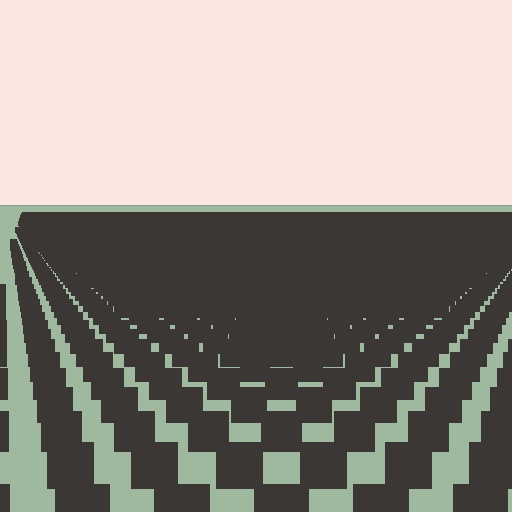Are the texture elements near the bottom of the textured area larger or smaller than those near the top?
Larger. Near the bottom, elements are closer to the viewer and appear at a bigger on-screen size.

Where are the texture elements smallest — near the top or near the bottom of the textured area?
Near the top.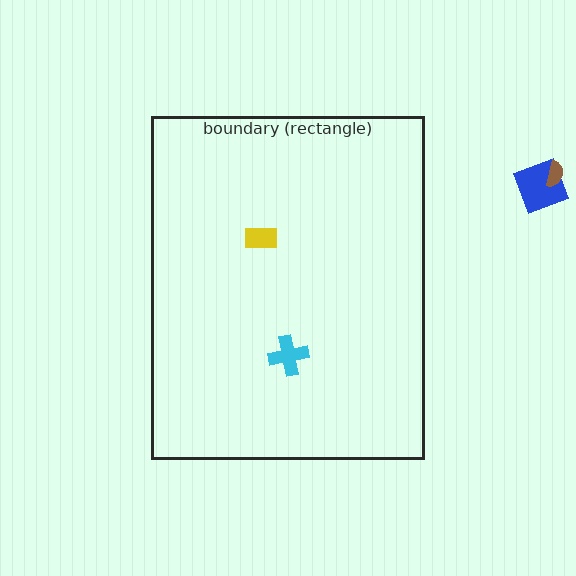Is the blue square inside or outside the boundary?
Outside.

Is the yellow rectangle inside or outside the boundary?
Inside.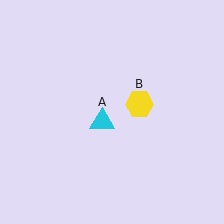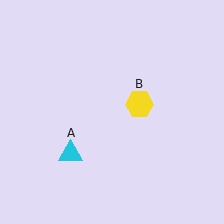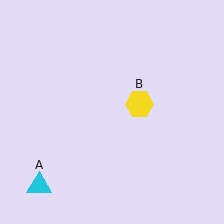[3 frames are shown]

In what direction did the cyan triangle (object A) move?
The cyan triangle (object A) moved down and to the left.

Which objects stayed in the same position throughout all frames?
Yellow hexagon (object B) remained stationary.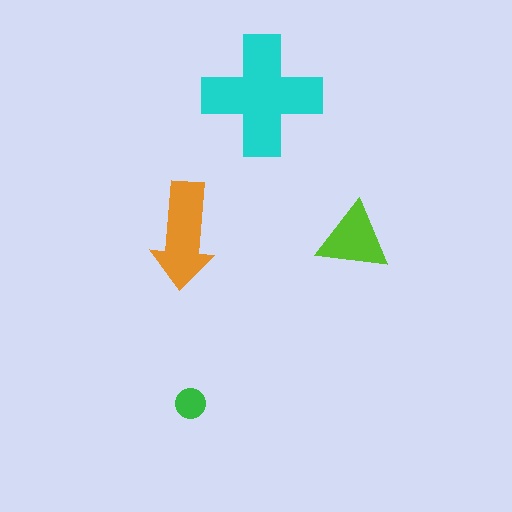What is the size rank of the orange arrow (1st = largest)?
2nd.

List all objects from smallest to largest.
The green circle, the lime triangle, the orange arrow, the cyan cross.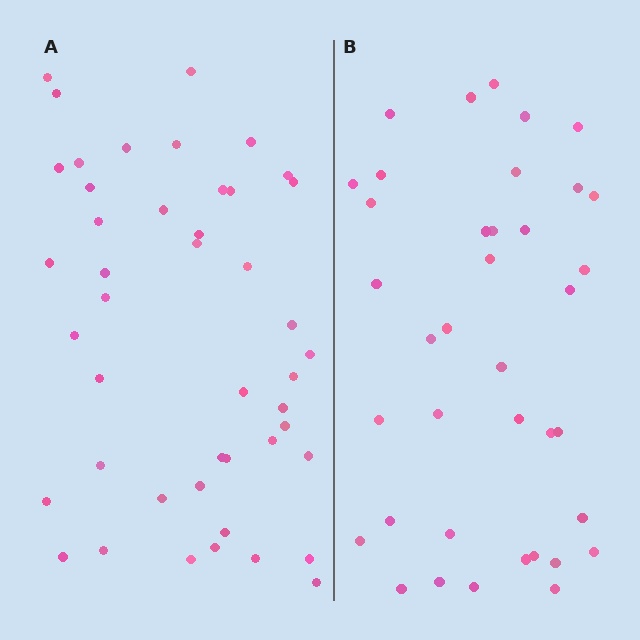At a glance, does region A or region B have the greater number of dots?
Region A (the left region) has more dots.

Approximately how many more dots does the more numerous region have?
Region A has roughly 8 or so more dots than region B.